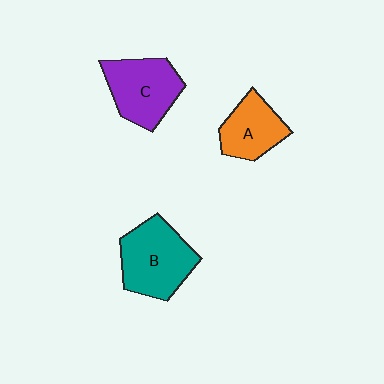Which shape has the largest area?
Shape B (teal).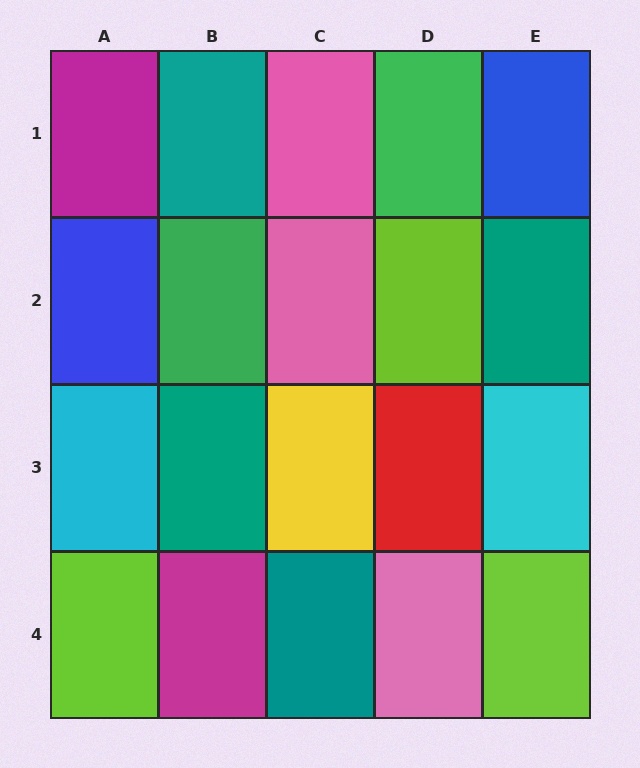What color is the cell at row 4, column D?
Pink.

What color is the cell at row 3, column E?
Cyan.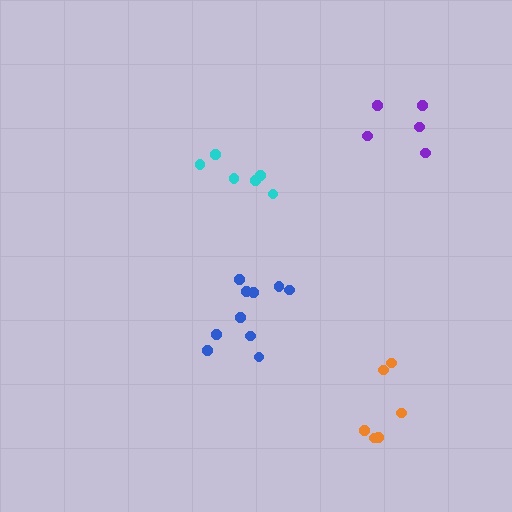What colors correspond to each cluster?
The clusters are colored: orange, purple, blue, cyan.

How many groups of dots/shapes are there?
There are 4 groups.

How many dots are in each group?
Group 1: 6 dots, Group 2: 5 dots, Group 3: 10 dots, Group 4: 6 dots (27 total).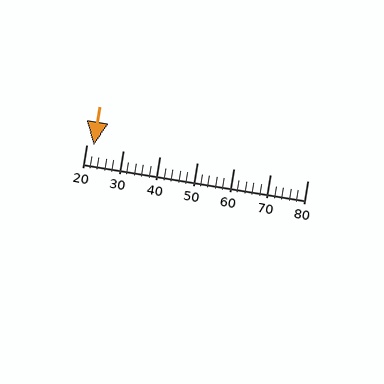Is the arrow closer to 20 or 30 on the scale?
The arrow is closer to 20.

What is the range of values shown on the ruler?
The ruler shows values from 20 to 80.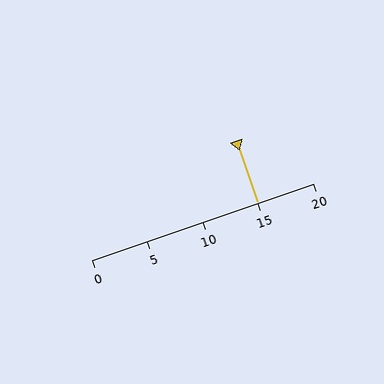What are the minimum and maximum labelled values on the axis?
The axis runs from 0 to 20.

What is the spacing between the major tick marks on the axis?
The major ticks are spaced 5 apart.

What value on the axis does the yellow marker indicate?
The marker indicates approximately 15.